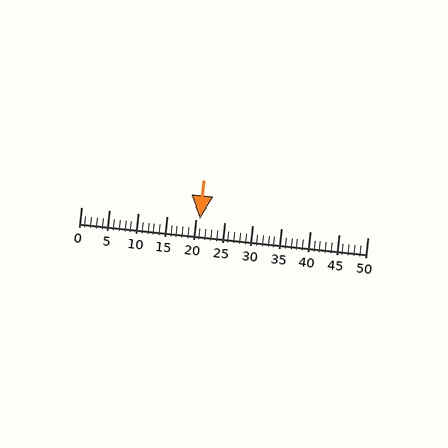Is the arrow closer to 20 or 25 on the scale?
The arrow is closer to 20.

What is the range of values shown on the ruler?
The ruler shows values from 0 to 50.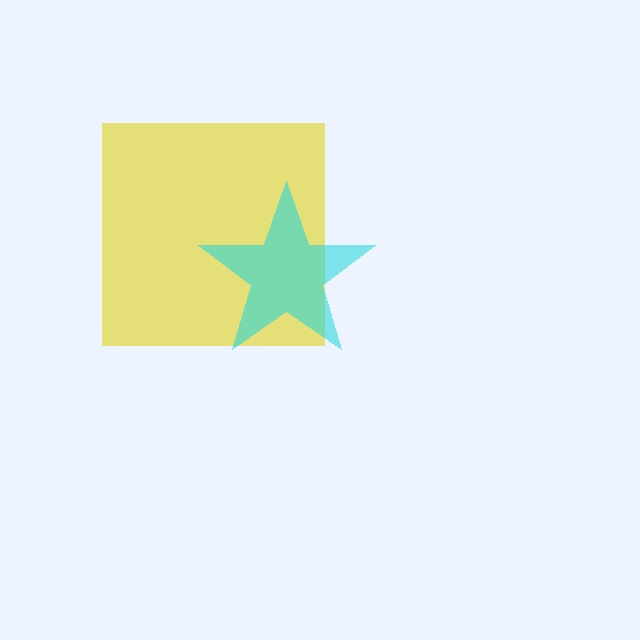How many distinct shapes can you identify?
There are 2 distinct shapes: a yellow square, a cyan star.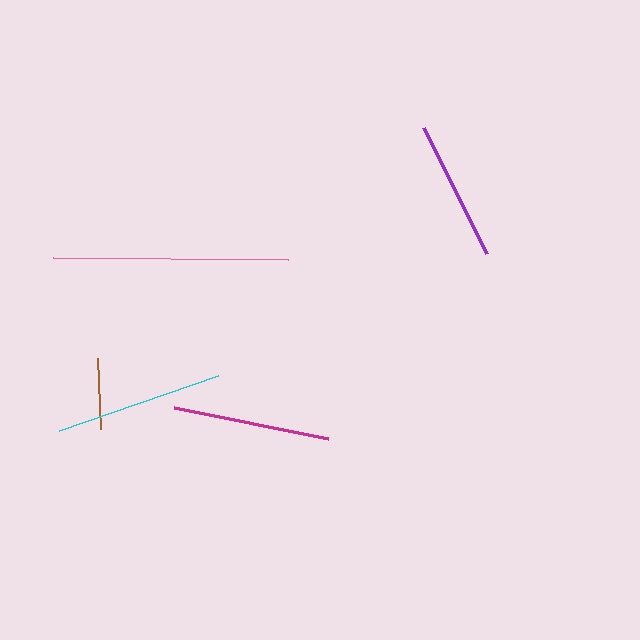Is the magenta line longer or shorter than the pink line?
The pink line is longer than the magenta line.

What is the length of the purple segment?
The purple segment is approximately 142 pixels long.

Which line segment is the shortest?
The brown line is the shortest at approximately 71 pixels.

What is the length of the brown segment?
The brown segment is approximately 71 pixels long.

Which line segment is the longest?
The pink line is the longest at approximately 235 pixels.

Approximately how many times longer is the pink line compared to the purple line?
The pink line is approximately 1.7 times the length of the purple line.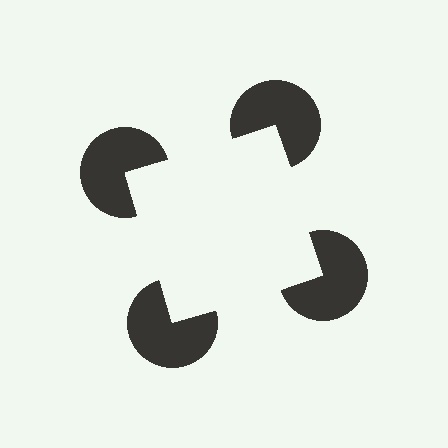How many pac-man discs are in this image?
There are 4 — one at each vertex of the illusory square.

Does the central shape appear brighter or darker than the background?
It typically appears slightly brighter than the background, even though no actual brightness change is drawn.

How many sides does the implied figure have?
4 sides.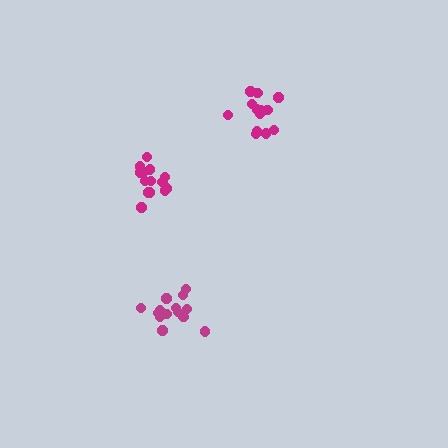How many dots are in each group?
Group 1: 14 dots, Group 2: 14 dots, Group 3: 13 dots (41 total).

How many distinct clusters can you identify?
There are 3 distinct clusters.